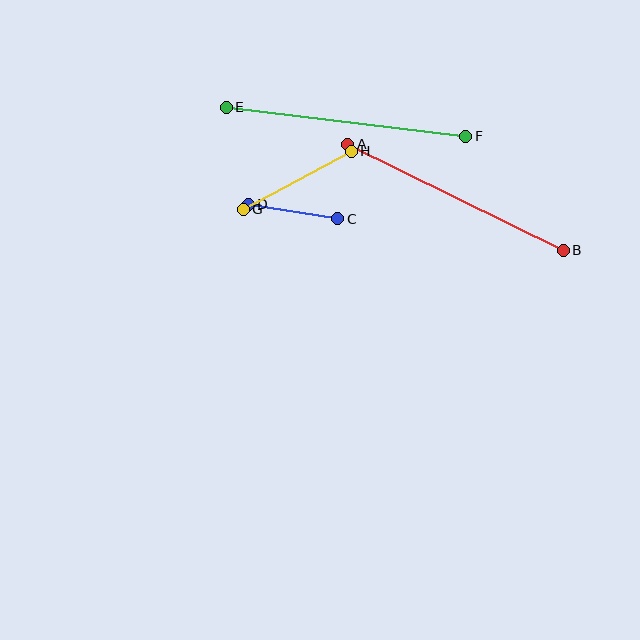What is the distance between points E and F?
The distance is approximately 241 pixels.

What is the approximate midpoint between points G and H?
The midpoint is at approximately (297, 180) pixels.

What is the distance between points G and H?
The distance is approximately 123 pixels.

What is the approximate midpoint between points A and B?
The midpoint is at approximately (456, 197) pixels.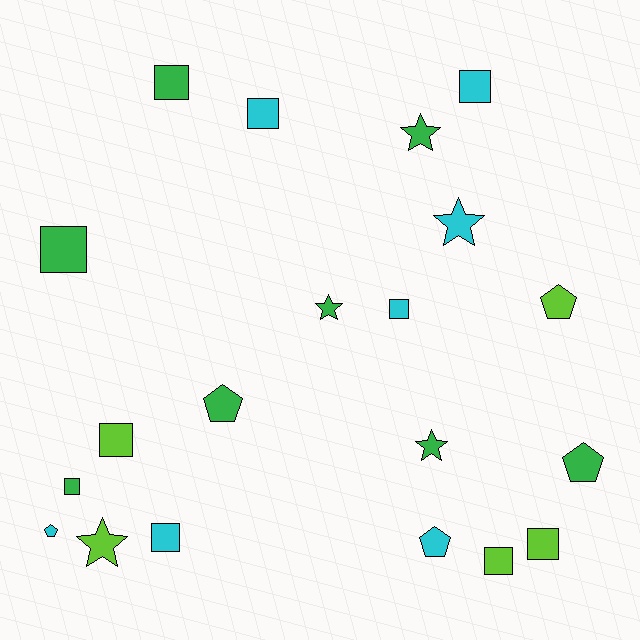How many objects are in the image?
There are 20 objects.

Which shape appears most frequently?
Square, with 10 objects.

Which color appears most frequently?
Green, with 8 objects.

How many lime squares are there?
There are 3 lime squares.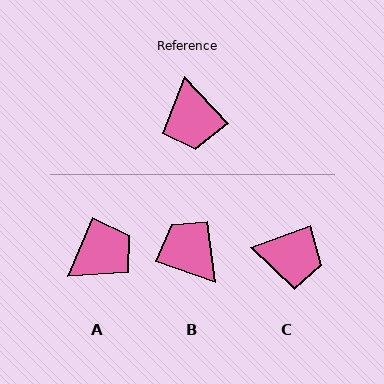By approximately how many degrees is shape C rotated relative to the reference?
Approximately 67 degrees counter-clockwise.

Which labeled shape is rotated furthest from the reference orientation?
B, about 152 degrees away.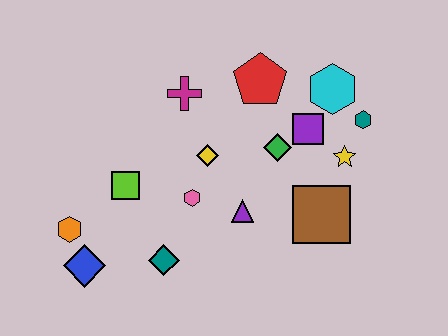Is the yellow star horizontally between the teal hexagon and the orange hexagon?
Yes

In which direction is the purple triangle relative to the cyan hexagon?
The purple triangle is below the cyan hexagon.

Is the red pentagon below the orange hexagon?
No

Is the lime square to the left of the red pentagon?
Yes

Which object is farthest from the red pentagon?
The blue diamond is farthest from the red pentagon.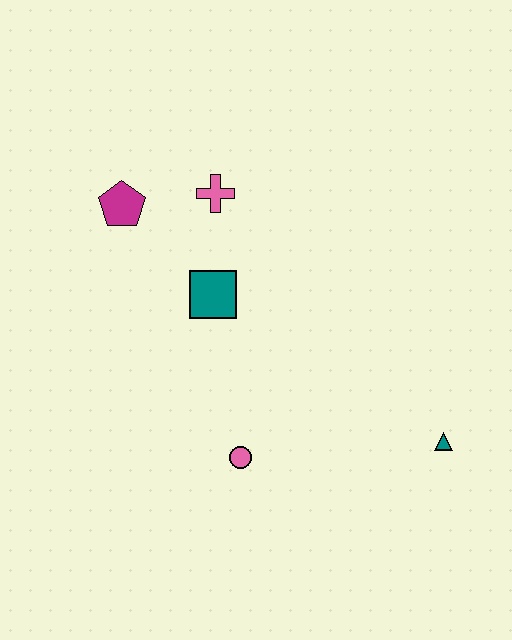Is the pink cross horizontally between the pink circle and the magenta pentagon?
Yes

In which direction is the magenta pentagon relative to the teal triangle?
The magenta pentagon is to the left of the teal triangle.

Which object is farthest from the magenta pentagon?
The teal triangle is farthest from the magenta pentagon.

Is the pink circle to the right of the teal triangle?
No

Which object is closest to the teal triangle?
The pink circle is closest to the teal triangle.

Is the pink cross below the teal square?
No